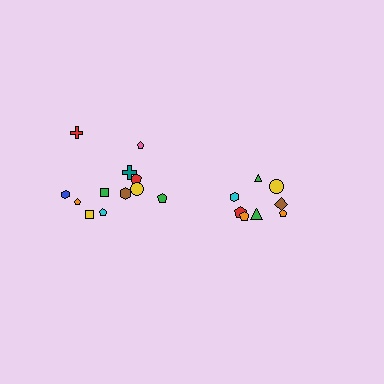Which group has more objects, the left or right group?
The left group.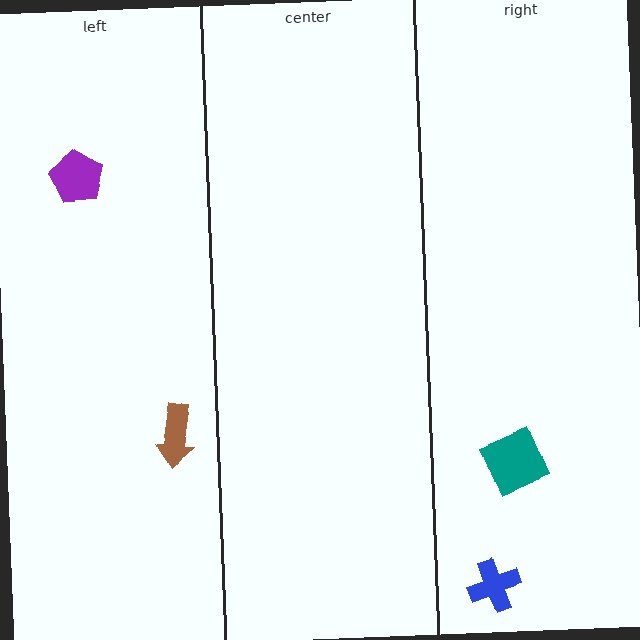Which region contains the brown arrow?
The left region.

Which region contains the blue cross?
The right region.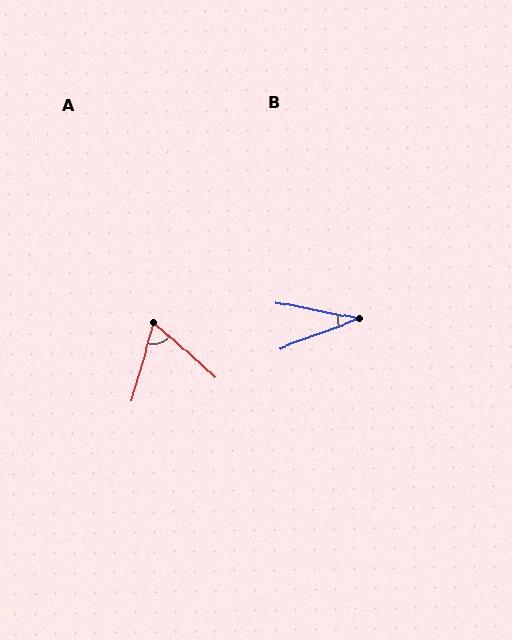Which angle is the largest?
A, at approximately 64 degrees.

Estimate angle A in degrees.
Approximately 64 degrees.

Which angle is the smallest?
B, at approximately 31 degrees.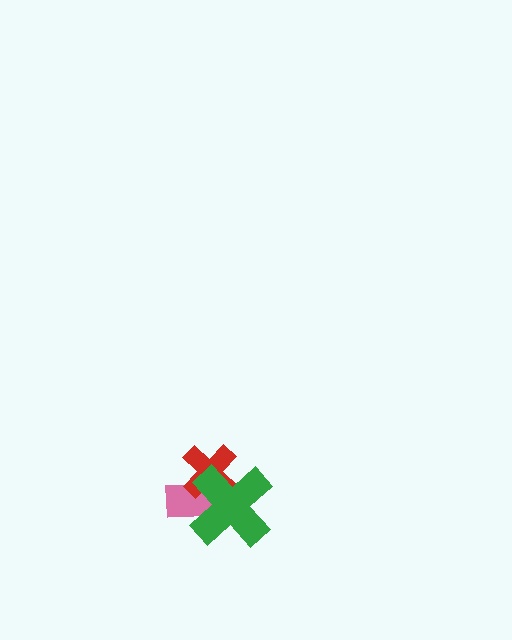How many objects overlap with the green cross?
2 objects overlap with the green cross.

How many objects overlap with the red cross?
2 objects overlap with the red cross.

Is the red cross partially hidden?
Yes, it is partially covered by another shape.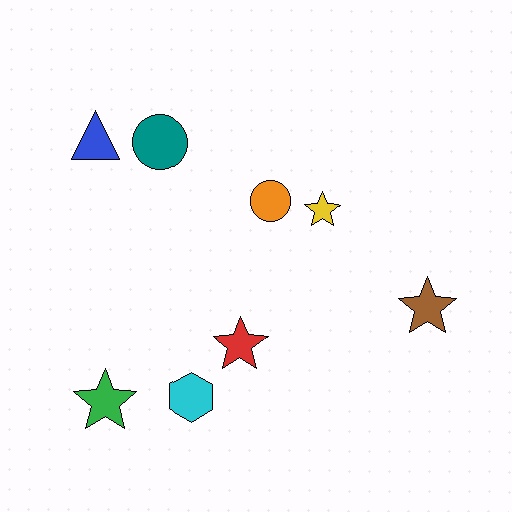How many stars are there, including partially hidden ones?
There are 4 stars.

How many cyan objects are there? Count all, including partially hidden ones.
There is 1 cyan object.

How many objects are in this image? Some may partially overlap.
There are 8 objects.